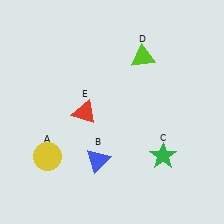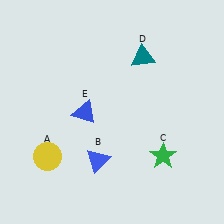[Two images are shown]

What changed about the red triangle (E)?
In Image 1, E is red. In Image 2, it changed to blue.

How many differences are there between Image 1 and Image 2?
There are 2 differences between the two images.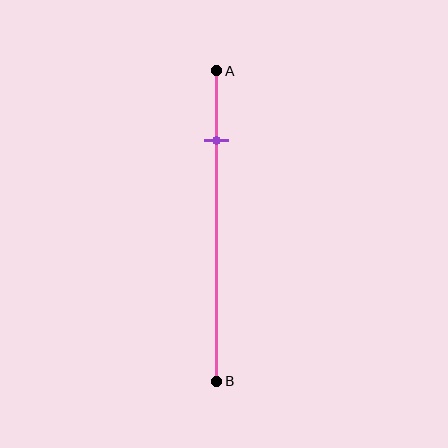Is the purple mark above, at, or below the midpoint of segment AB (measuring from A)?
The purple mark is above the midpoint of segment AB.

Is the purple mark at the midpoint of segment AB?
No, the mark is at about 20% from A, not at the 50% midpoint.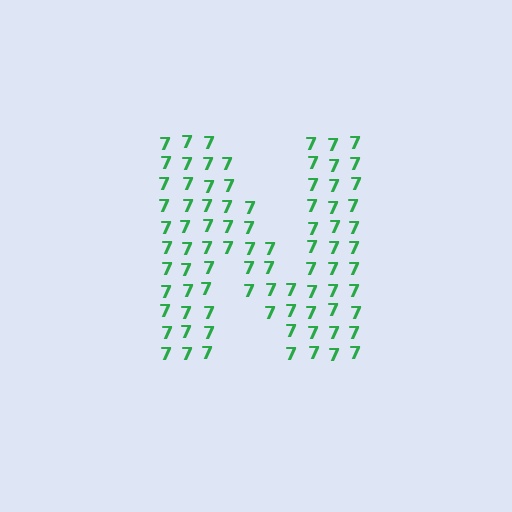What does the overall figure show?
The overall figure shows the letter N.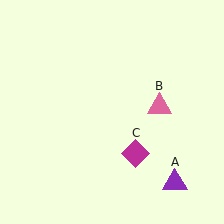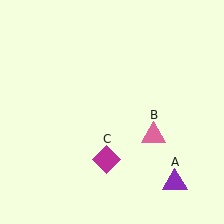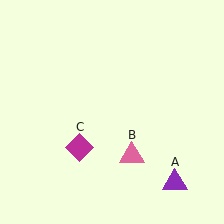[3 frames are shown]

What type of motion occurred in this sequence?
The pink triangle (object B), magenta diamond (object C) rotated clockwise around the center of the scene.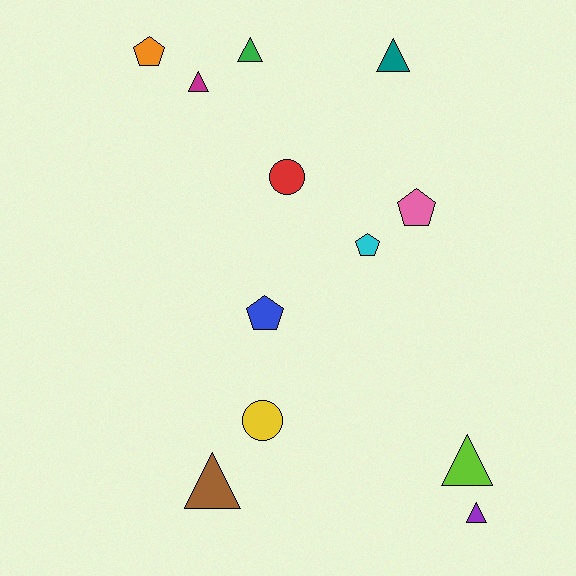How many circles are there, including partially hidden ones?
There are 2 circles.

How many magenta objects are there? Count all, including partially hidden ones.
There is 1 magenta object.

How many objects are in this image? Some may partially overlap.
There are 12 objects.